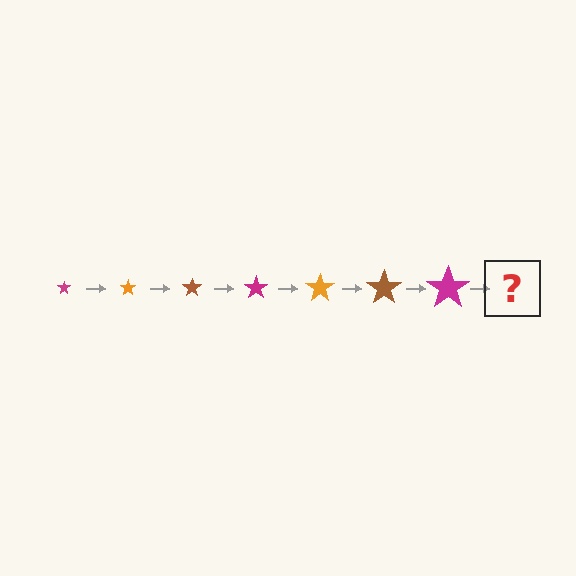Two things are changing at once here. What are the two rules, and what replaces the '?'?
The two rules are that the star grows larger each step and the color cycles through magenta, orange, and brown. The '?' should be an orange star, larger than the previous one.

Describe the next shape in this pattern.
It should be an orange star, larger than the previous one.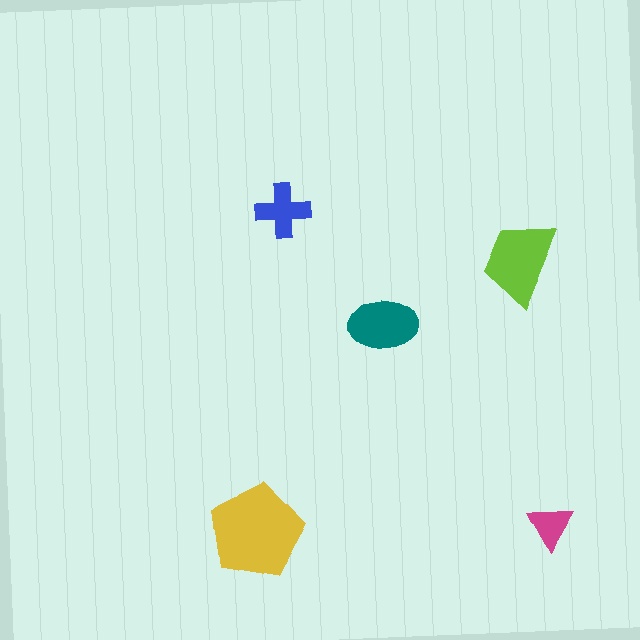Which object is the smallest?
The magenta triangle.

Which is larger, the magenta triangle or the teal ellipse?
The teal ellipse.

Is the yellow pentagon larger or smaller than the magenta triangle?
Larger.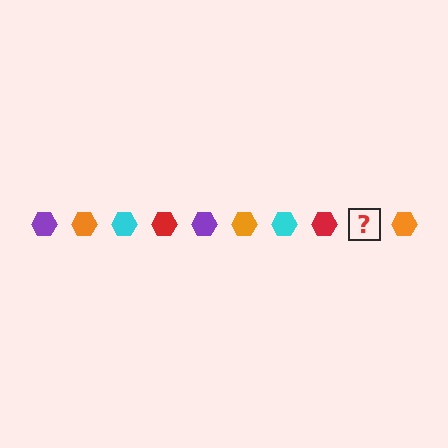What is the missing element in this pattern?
The missing element is a purple hexagon.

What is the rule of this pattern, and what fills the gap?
The rule is that the pattern cycles through purple, orange, cyan, red hexagons. The gap should be filled with a purple hexagon.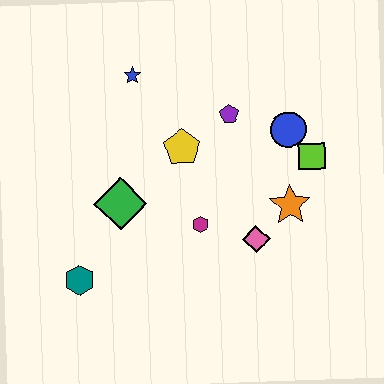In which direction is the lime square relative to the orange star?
The lime square is above the orange star.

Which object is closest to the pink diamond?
The orange star is closest to the pink diamond.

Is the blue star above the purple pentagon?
Yes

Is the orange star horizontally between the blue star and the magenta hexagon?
No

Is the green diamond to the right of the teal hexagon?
Yes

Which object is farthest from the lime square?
The teal hexagon is farthest from the lime square.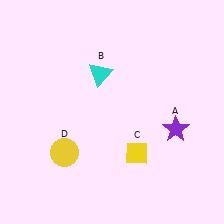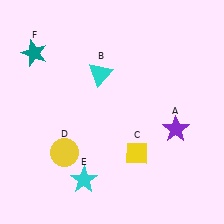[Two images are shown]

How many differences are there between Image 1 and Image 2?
There are 2 differences between the two images.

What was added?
A cyan star (E), a teal star (F) were added in Image 2.